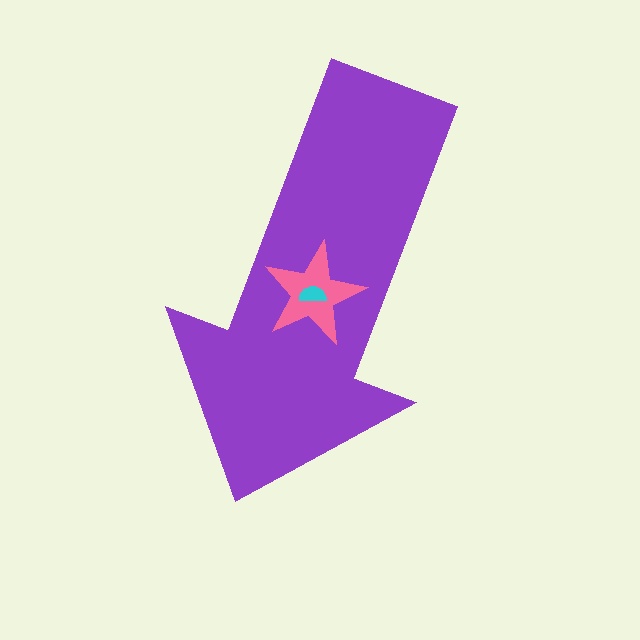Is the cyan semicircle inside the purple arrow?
Yes.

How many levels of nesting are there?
3.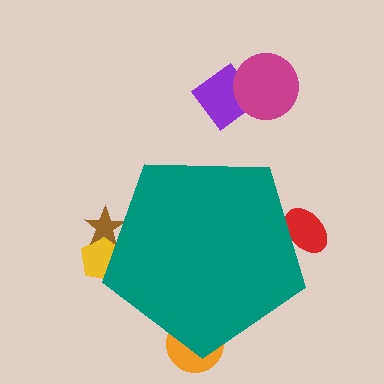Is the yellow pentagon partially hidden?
Yes, the yellow pentagon is partially hidden behind the teal pentagon.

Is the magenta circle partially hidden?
No, the magenta circle is fully visible.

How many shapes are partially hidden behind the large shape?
4 shapes are partially hidden.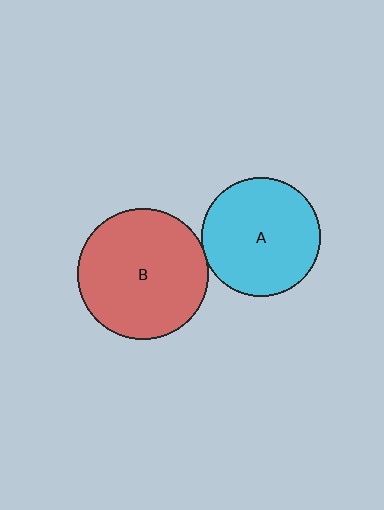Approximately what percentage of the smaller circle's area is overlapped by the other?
Approximately 5%.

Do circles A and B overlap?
Yes.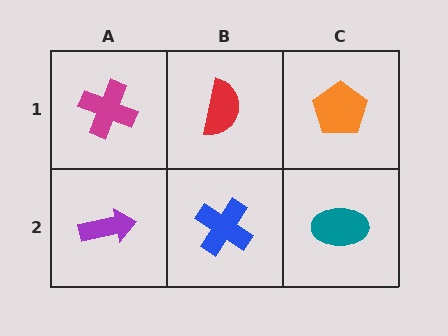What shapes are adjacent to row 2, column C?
An orange pentagon (row 1, column C), a blue cross (row 2, column B).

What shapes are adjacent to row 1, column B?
A blue cross (row 2, column B), a magenta cross (row 1, column A), an orange pentagon (row 1, column C).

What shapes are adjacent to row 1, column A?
A purple arrow (row 2, column A), a red semicircle (row 1, column B).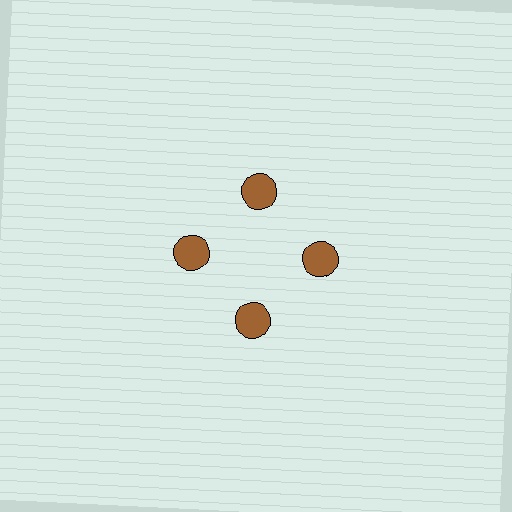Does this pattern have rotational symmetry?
Yes, this pattern has 4-fold rotational symmetry. It looks the same after rotating 90 degrees around the center.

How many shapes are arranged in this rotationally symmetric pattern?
There are 4 shapes, arranged in 4 groups of 1.